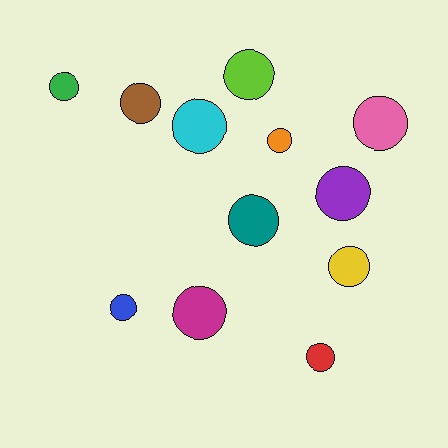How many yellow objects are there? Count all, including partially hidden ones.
There is 1 yellow object.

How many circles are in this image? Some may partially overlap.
There are 12 circles.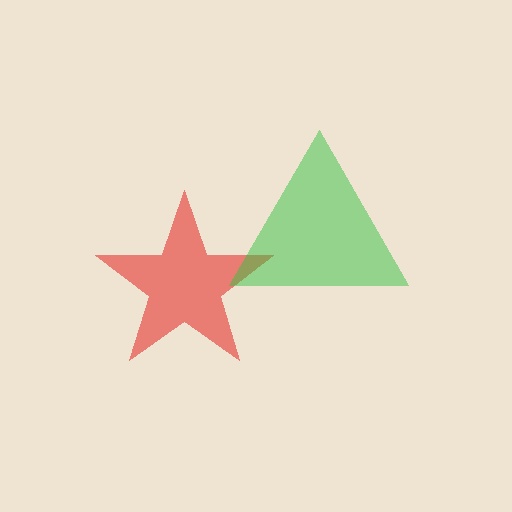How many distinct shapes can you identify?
There are 2 distinct shapes: a red star, a green triangle.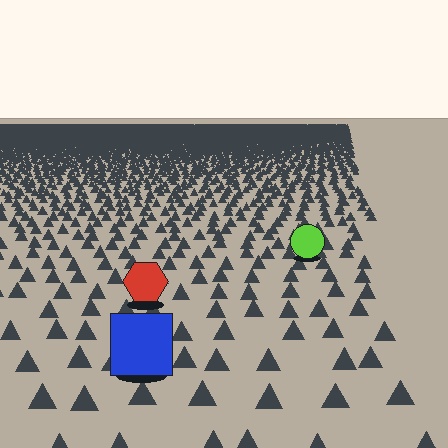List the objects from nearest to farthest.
From nearest to farthest: the blue square, the red hexagon, the lime circle.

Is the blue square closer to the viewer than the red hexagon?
Yes. The blue square is closer — you can tell from the texture gradient: the ground texture is coarser near it.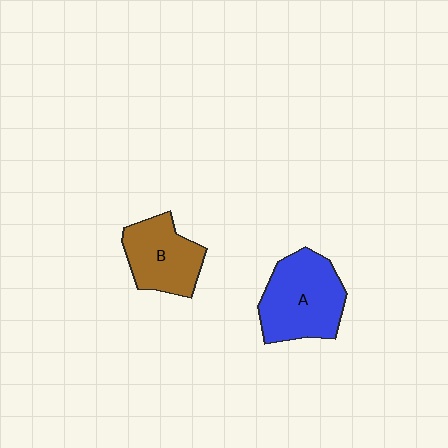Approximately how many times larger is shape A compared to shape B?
Approximately 1.3 times.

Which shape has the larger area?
Shape A (blue).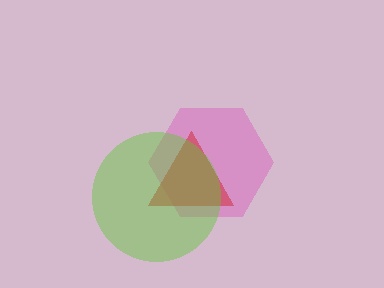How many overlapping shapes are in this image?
There are 3 overlapping shapes in the image.